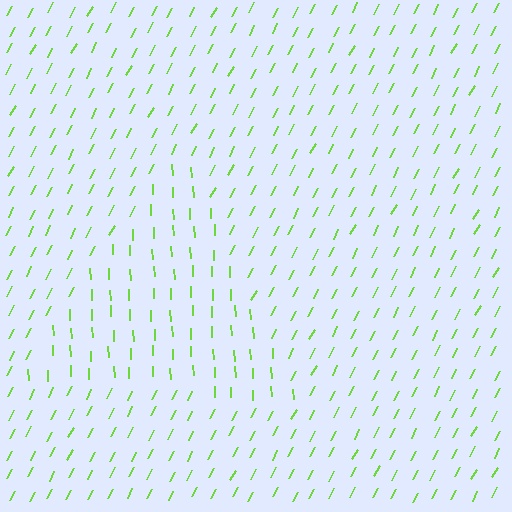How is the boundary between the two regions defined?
The boundary is defined purely by a change in line orientation (approximately 30 degrees difference). All lines are the same color and thickness.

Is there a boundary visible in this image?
Yes, there is a texture boundary formed by a change in line orientation.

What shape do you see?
I see a triangle.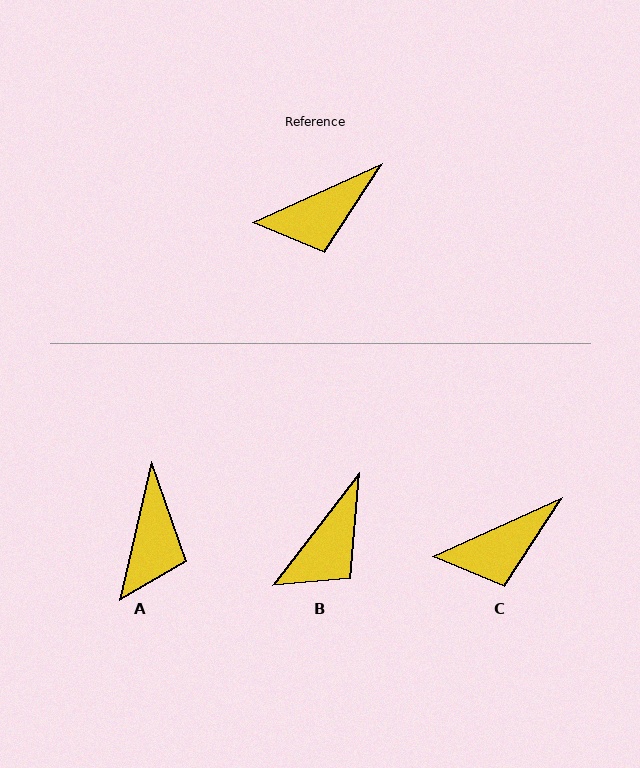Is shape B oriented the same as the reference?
No, it is off by about 28 degrees.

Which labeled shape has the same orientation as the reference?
C.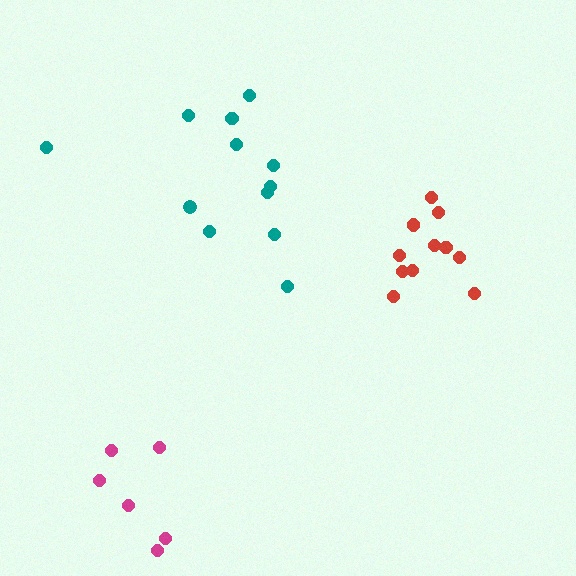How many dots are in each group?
Group 1: 12 dots, Group 2: 11 dots, Group 3: 6 dots (29 total).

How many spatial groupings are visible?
There are 3 spatial groupings.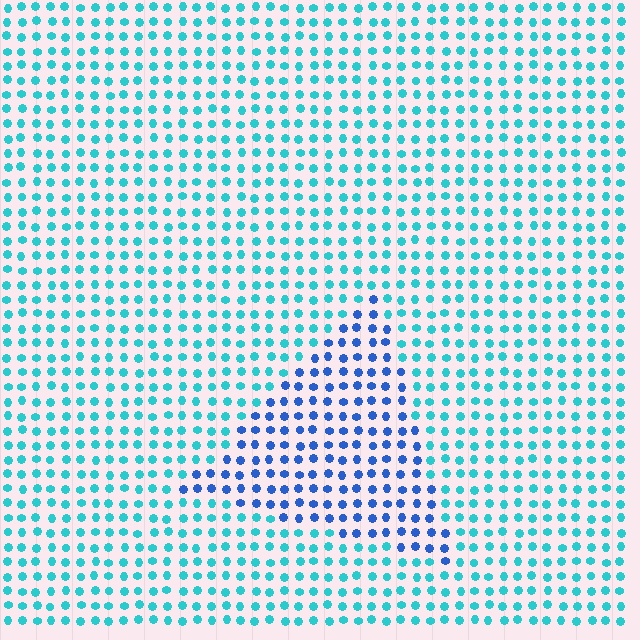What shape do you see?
I see a triangle.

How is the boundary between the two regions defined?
The boundary is defined purely by a slight shift in hue (about 40 degrees). Spacing, size, and orientation are identical on both sides.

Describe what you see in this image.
The image is filled with small cyan elements in a uniform arrangement. A triangle-shaped region is visible where the elements are tinted to a slightly different hue, forming a subtle color boundary.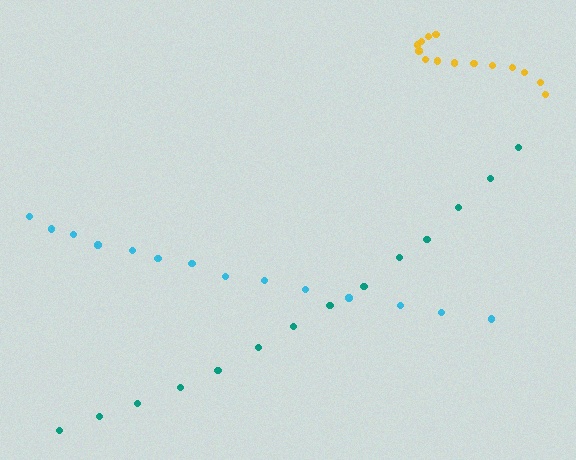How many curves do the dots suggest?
There are 3 distinct paths.